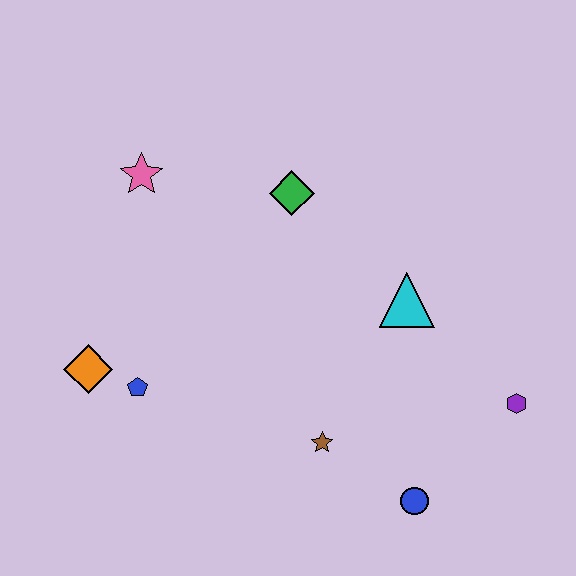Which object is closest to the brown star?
The blue circle is closest to the brown star.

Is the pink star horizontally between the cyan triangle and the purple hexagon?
No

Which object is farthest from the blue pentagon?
The purple hexagon is farthest from the blue pentagon.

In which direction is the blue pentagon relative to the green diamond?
The blue pentagon is below the green diamond.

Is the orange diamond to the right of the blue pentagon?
No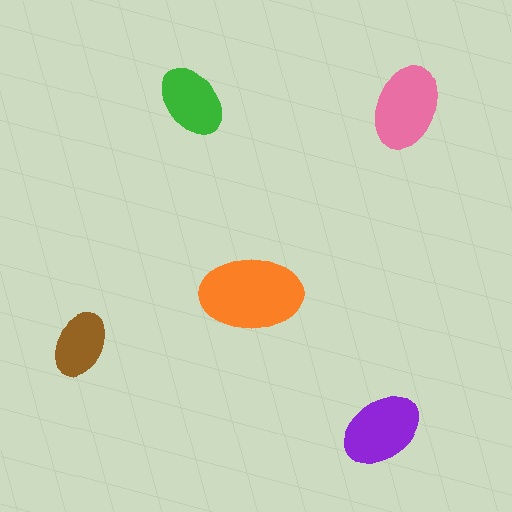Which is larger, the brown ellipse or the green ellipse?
The green one.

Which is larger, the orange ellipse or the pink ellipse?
The orange one.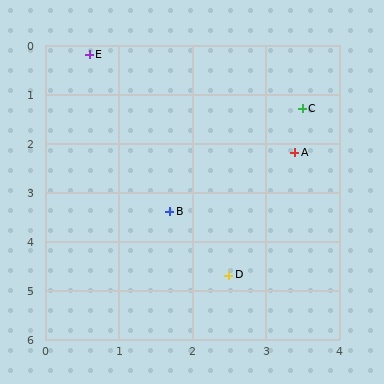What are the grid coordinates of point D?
Point D is at approximately (2.5, 4.7).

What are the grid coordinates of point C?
Point C is at approximately (3.5, 1.3).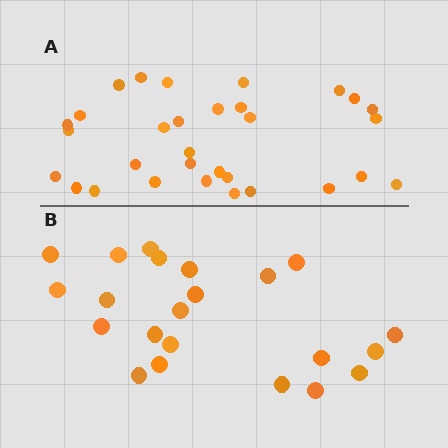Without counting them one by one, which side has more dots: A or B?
Region A (the top region) has more dots.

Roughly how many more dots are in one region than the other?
Region A has roughly 8 or so more dots than region B.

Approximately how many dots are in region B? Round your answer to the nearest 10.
About 20 dots. (The exact count is 22, which rounds to 20.)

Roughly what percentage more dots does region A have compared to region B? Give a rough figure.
About 40% more.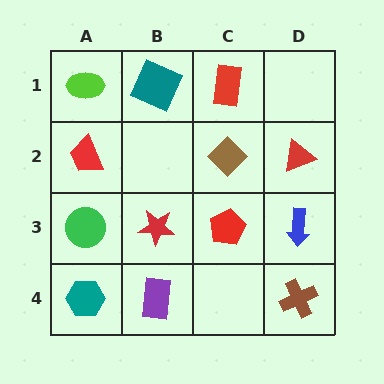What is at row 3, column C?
A red pentagon.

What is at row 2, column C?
A brown diamond.